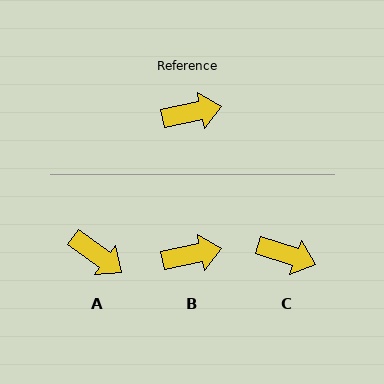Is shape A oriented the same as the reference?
No, it is off by about 48 degrees.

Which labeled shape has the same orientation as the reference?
B.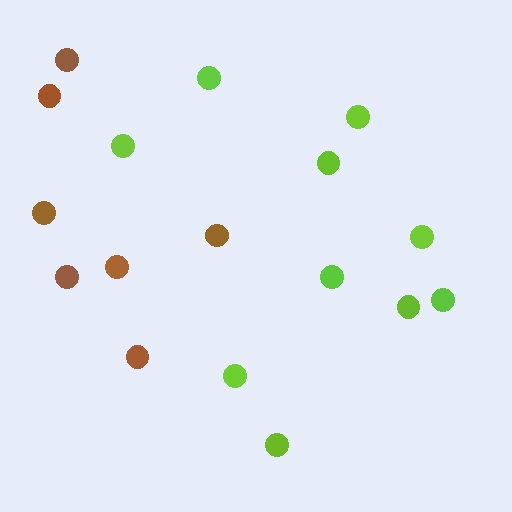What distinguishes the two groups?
There are 2 groups: one group of lime circles (10) and one group of brown circles (7).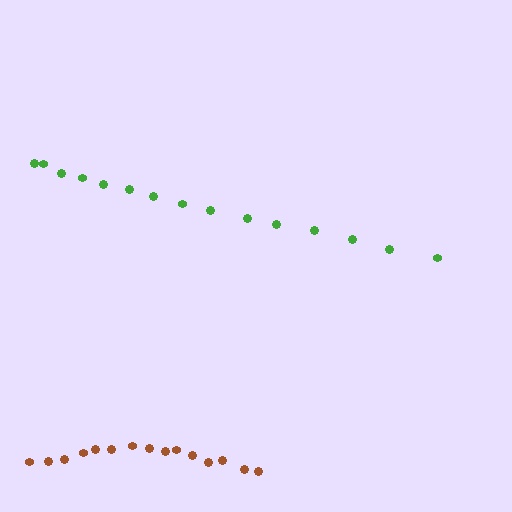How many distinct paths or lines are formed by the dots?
There are 2 distinct paths.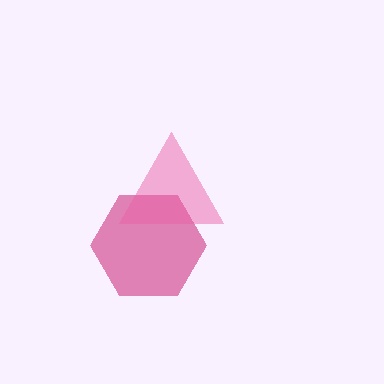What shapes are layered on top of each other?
The layered shapes are: a magenta hexagon, a pink triangle.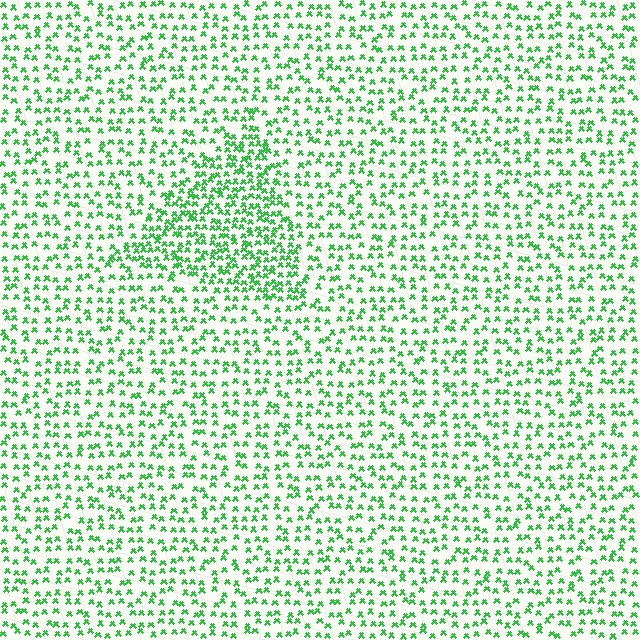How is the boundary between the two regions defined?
The boundary is defined by a change in element density (approximately 1.8x ratio). All elements are the same color, size, and shape.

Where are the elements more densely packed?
The elements are more densely packed inside the triangle boundary.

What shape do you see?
I see a triangle.